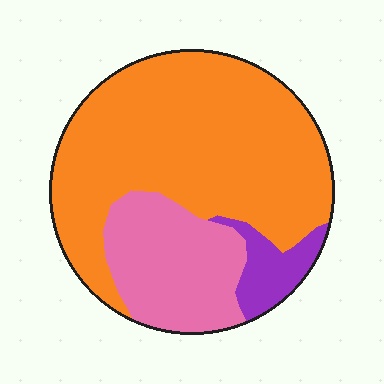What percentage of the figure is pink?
Pink takes up about one quarter (1/4) of the figure.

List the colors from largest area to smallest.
From largest to smallest: orange, pink, purple.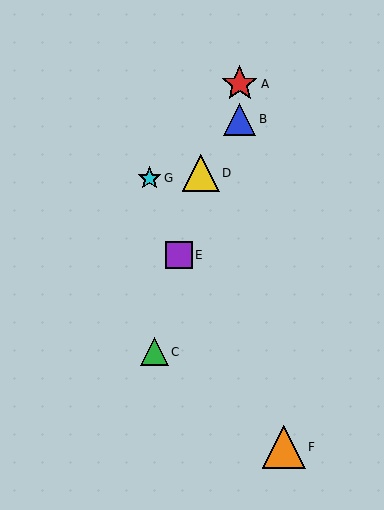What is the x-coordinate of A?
Object A is at x≈240.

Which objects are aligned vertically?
Objects A, B are aligned vertically.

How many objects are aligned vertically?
2 objects (A, B) are aligned vertically.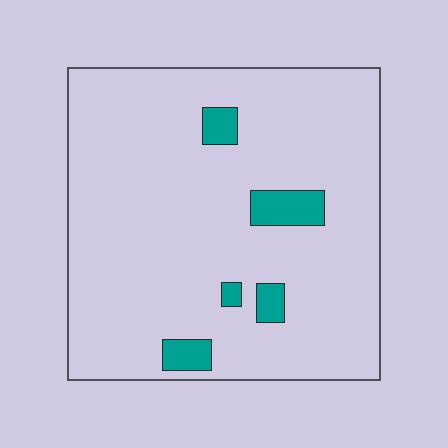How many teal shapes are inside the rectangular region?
5.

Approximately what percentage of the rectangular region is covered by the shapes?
Approximately 5%.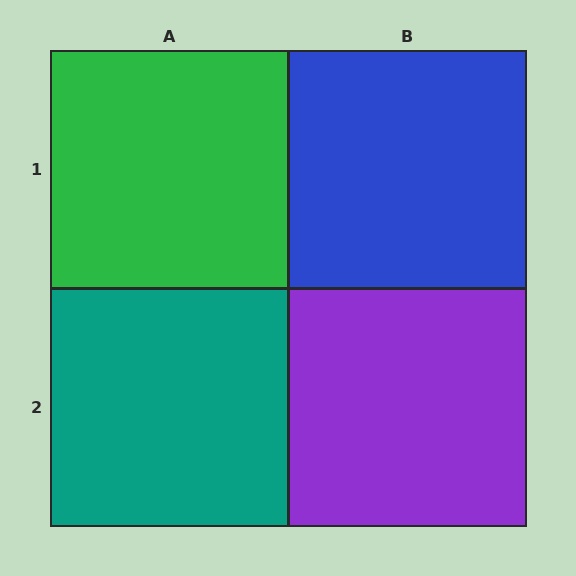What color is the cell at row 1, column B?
Blue.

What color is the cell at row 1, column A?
Green.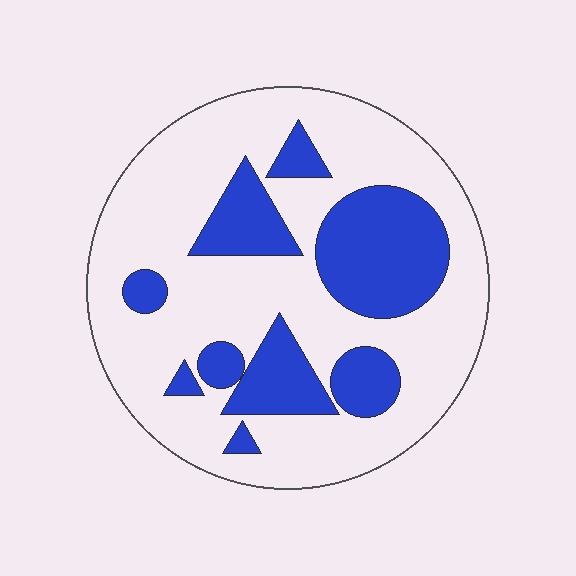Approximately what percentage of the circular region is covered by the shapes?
Approximately 30%.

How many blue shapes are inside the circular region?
9.